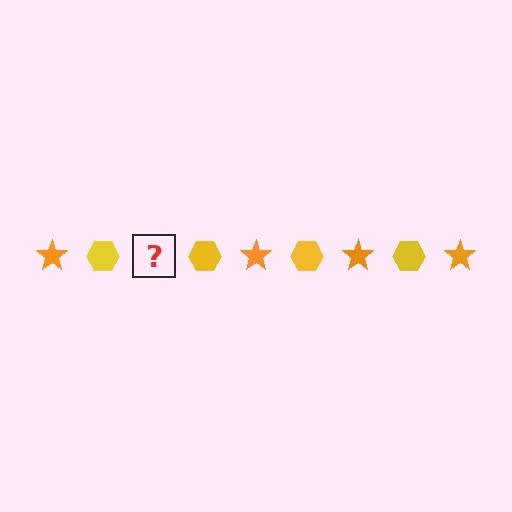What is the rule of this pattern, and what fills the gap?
The rule is that the pattern alternates between orange star and yellow hexagon. The gap should be filled with an orange star.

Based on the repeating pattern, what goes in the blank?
The blank should be an orange star.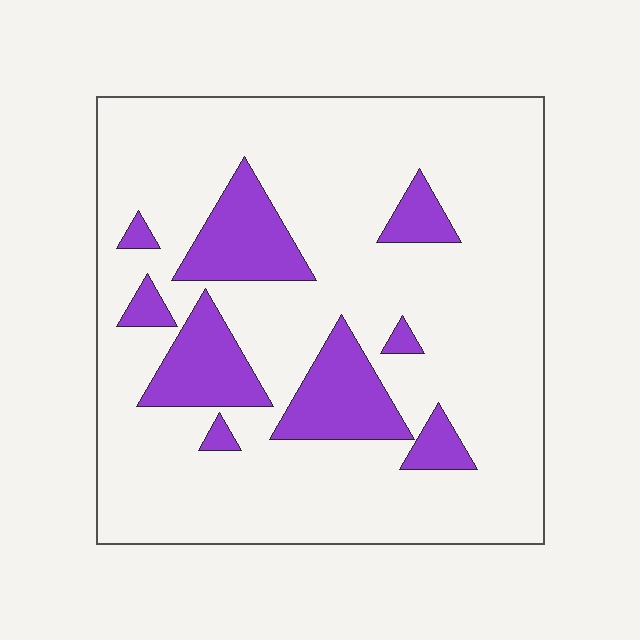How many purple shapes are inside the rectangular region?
9.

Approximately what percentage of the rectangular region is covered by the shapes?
Approximately 20%.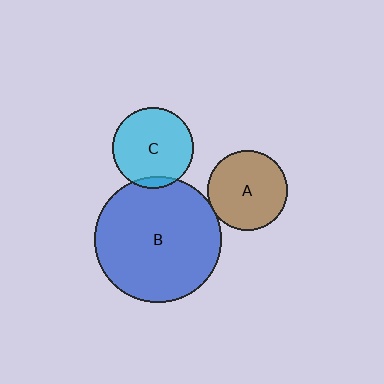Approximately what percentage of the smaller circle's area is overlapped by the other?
Approximately 5%.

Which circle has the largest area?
Circle B (blue).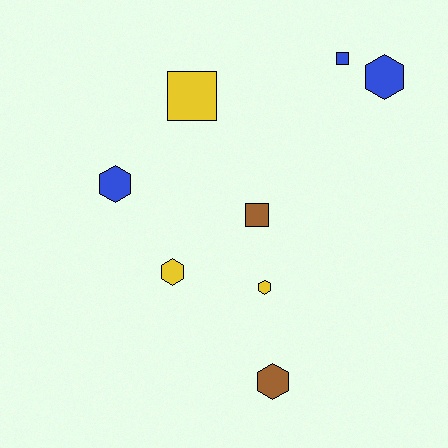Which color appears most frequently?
Yellow, with 3 objects.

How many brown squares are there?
There is 1 brown square.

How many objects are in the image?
There are 8 objects.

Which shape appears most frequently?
Hexagon, with 5 objects.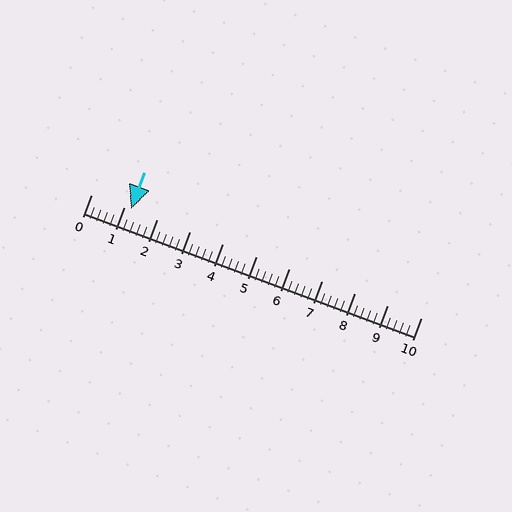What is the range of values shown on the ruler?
The ruler shows values from 0 to 10.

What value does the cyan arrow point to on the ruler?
The cyan arrow points to approximately 1.2.